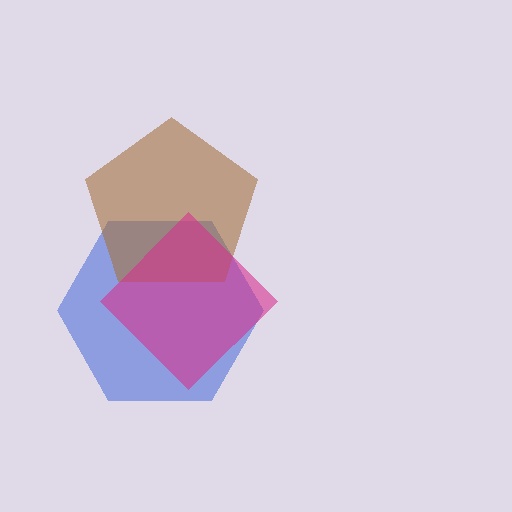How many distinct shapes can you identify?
There are 3 distinct shapes: a blue hexagon, a brown pentagon, a magenta diamond.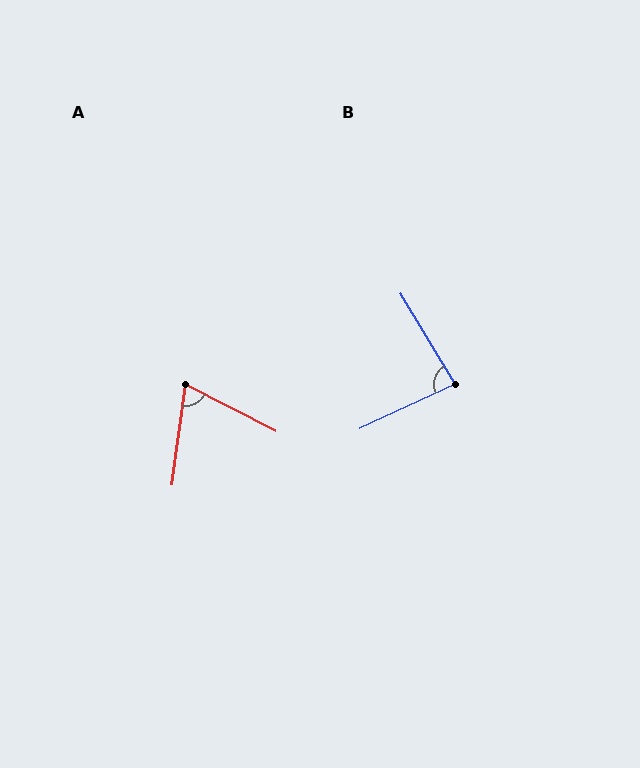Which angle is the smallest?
A, at approximately 70 degrees.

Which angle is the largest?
B, at approximately 84 degrees.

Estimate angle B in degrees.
Approximately 84 degrees.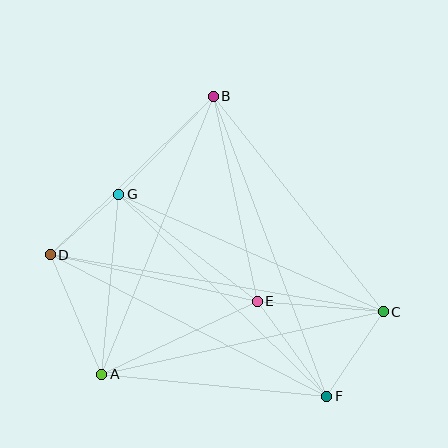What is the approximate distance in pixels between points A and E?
The distance between A and E is approximately 172 pixels.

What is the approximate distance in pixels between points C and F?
The distance between C and F is approximately 102 pixels.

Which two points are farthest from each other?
Points C and D are farthest from each other.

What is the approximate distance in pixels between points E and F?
The distance between E and F is approximately 118 pixels.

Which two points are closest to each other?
Points D and G are closest to each other.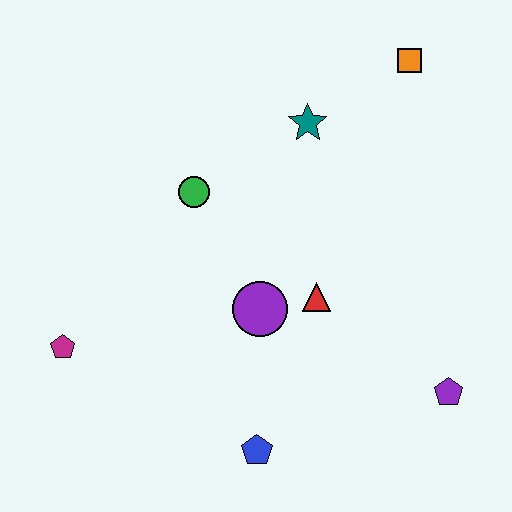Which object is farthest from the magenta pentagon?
The orange square is farthest from the magenta pentagon.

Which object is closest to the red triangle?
The purple circle is closest to the red triangle.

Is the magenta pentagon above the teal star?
No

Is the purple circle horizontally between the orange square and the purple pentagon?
No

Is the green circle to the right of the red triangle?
No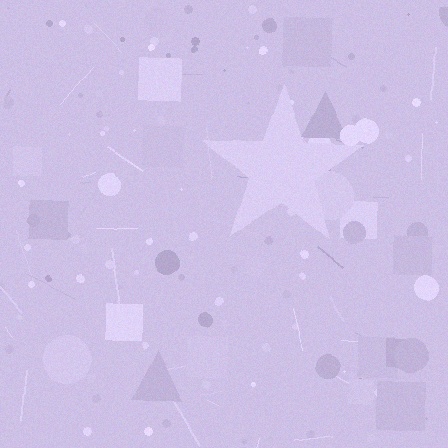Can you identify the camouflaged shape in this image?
The camouflaged shape is a star.